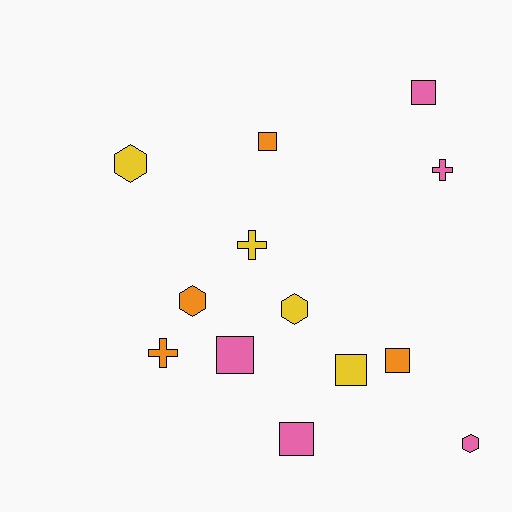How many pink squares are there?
There are 3 pink squares.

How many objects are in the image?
There are 13 objects.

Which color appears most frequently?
Pink, with 5 objects.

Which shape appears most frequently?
Square, with 6 objects.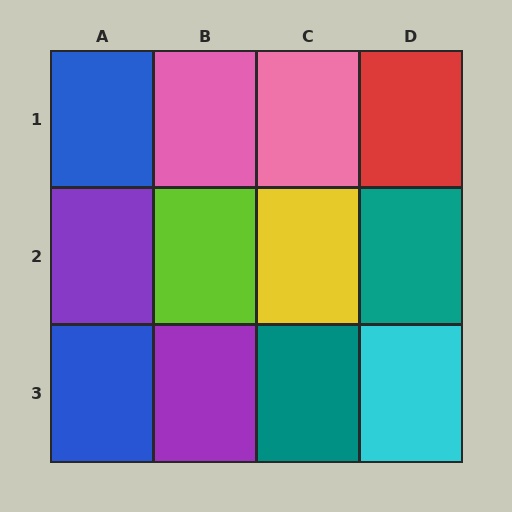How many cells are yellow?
1 cell is yellow.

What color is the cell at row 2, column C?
Yellow.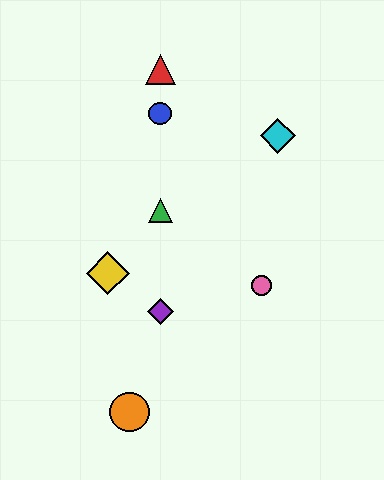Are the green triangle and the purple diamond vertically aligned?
Yes, both are at x≈160.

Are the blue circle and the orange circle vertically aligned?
No, the blue circle is at x≈160 and the orange circle is at x≈129.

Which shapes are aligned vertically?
The red triangle, the blue circle, the green triangle, the purple diamond are aligned vertically.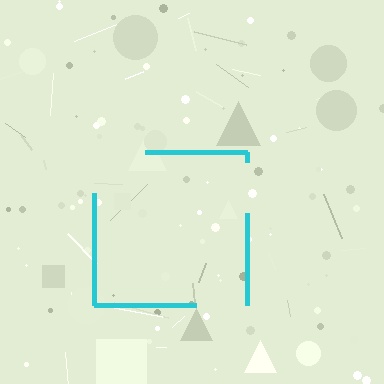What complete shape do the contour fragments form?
The contour fragments form a square.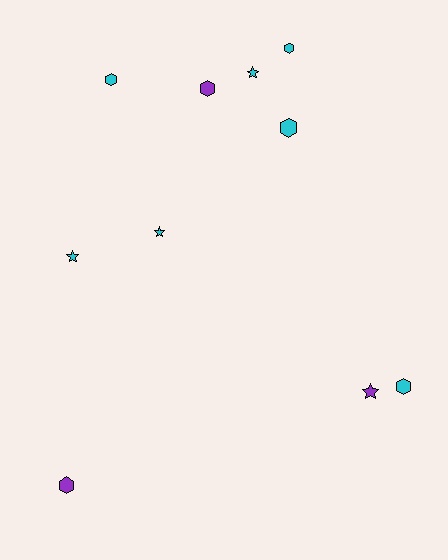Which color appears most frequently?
Cyan, with 7 objects.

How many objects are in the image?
There are 10 objects.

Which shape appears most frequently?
Hexagon, with 6 objects.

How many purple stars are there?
There is 1 purple star.